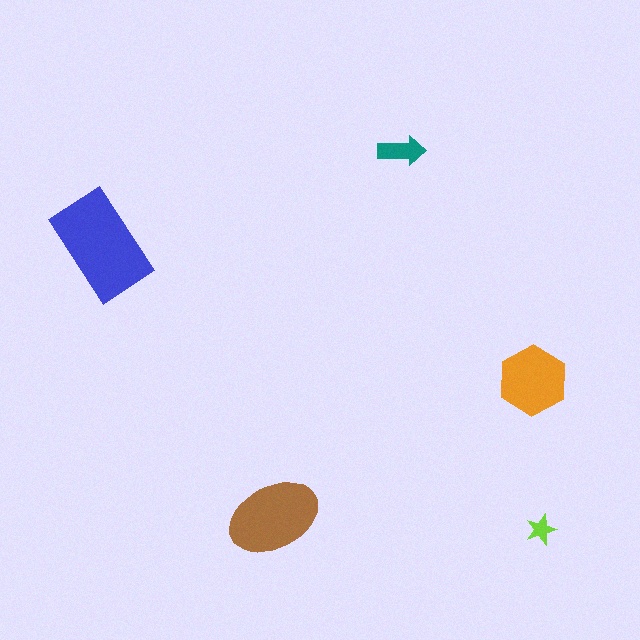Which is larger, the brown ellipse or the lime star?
The brown ellipse.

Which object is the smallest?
The lime star.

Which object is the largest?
The blue rectangle.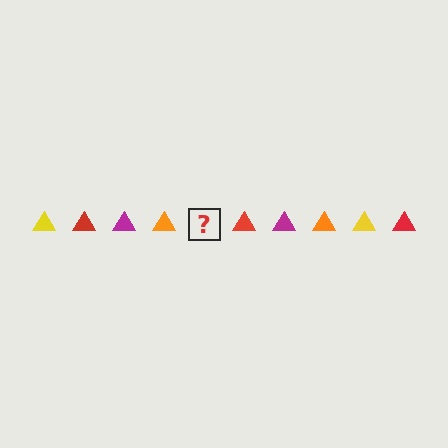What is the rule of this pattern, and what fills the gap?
The rule is that the pattern cycles through yellow, red, magenta, orange triangles. The gap should be filled with a yellow triangle.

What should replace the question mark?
The question mark should be replaced with a yellow triangle.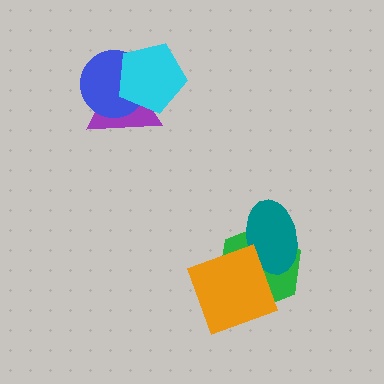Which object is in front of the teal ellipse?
The orange diamond is in front of the teal ellipse.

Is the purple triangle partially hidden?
Yes, it is partially covered by another shape.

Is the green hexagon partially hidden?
Yes, it is partially covered by another shape.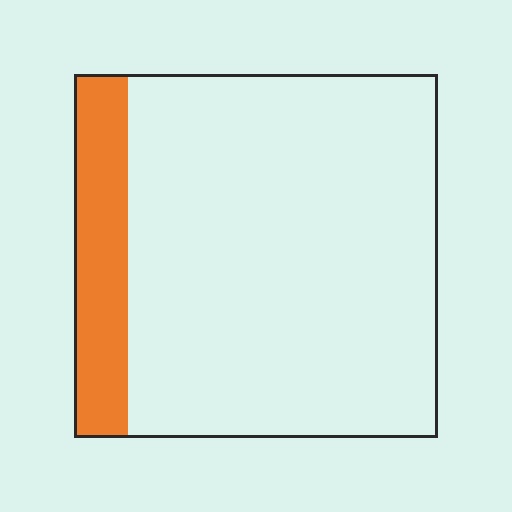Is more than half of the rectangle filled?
No.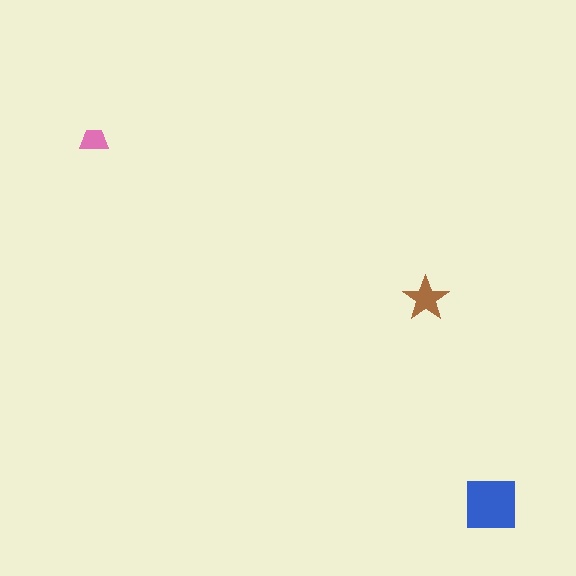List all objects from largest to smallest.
The blue square, the brown star, the pink trapezoid.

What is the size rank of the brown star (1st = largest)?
2nd.